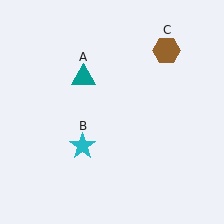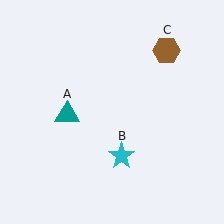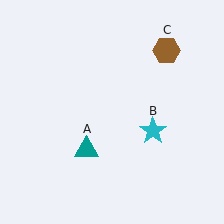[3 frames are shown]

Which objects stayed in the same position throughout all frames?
Brown hexagon (object C) remained stationary.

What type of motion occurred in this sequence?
The teal triangle (object A), cyan star (object B) rotated counterclockwise around the center of the scene.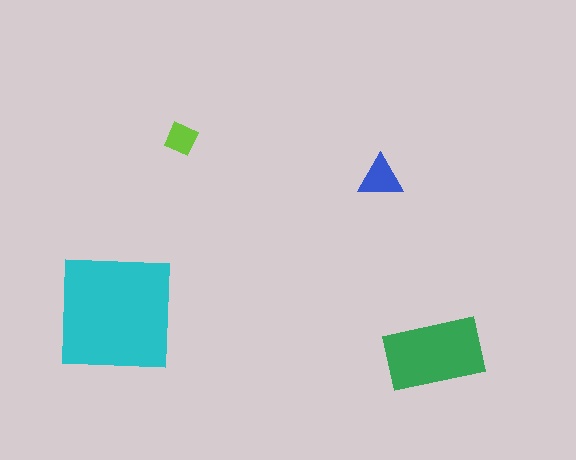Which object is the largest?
The cyan square.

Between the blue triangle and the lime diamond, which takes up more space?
The blue triangle.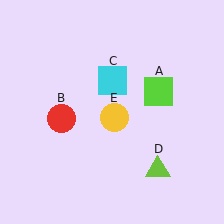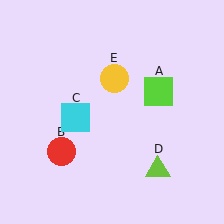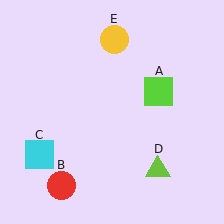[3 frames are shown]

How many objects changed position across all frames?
3 objects changed position: red circle (object B), cyan square (object C), yellow circle (object E).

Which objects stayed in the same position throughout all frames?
Lime square (object A) and lime triangle (object D) remained stationary.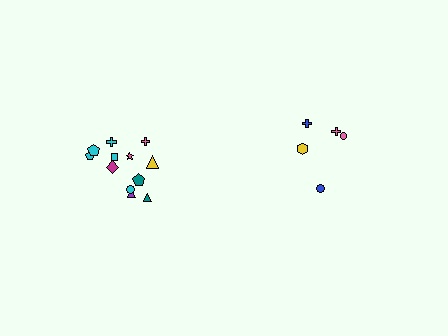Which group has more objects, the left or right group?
The left group.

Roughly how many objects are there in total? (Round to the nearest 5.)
Roughly 15 objects in total.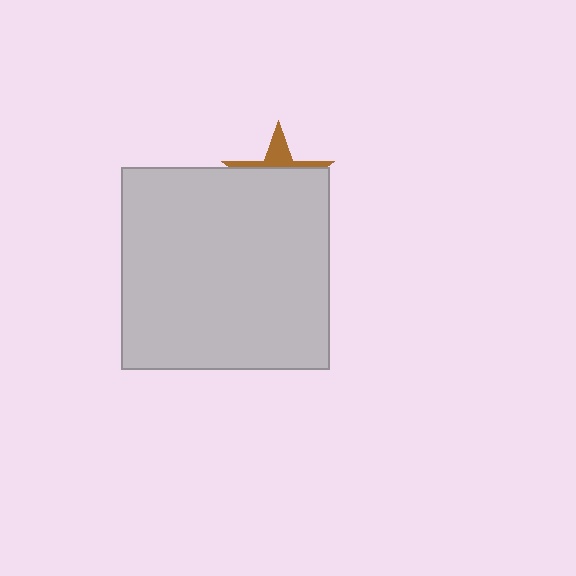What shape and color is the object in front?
The object in front is a light gray rectangle.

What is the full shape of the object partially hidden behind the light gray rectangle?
The partially hidden object is a brown star.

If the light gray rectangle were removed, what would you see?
You would see the complete brown star.